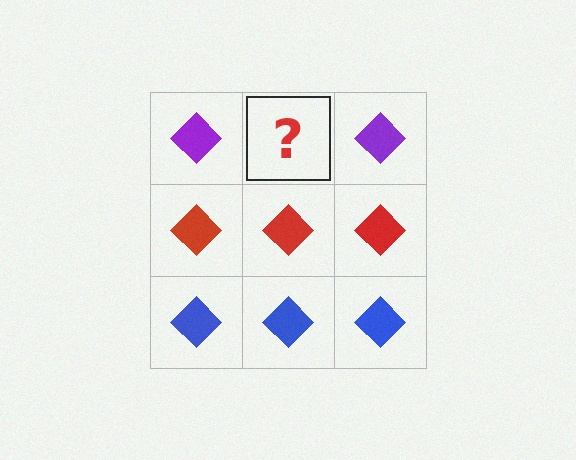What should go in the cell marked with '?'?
The missing cell should contain a purple diamond.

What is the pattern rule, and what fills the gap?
The rule is that each row has a consistent color. The gap should be filled with a purple diamond.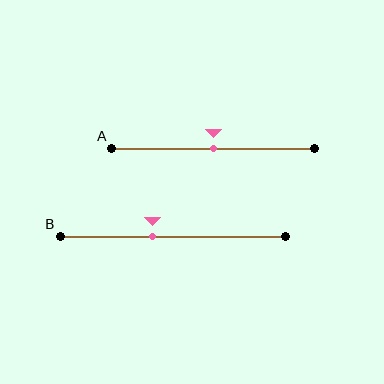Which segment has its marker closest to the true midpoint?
Segment A has its marker closest to the true midpoint.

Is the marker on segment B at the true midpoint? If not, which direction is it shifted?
No, the marker on segment B is shifted to the left by about 9% of the segment length.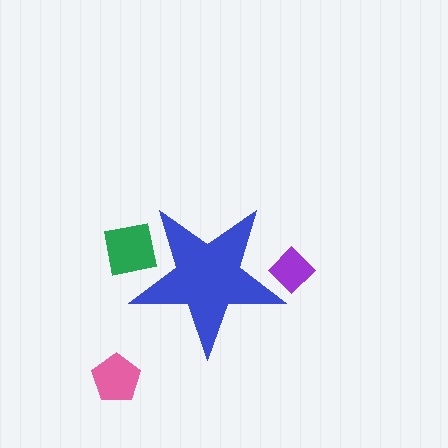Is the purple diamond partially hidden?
Yes, the purple diamond is partially hidden behind the blue star.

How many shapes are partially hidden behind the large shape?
2 shapes are partially hidden.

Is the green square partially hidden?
Yes, the green square is partially hidden behind the blue star.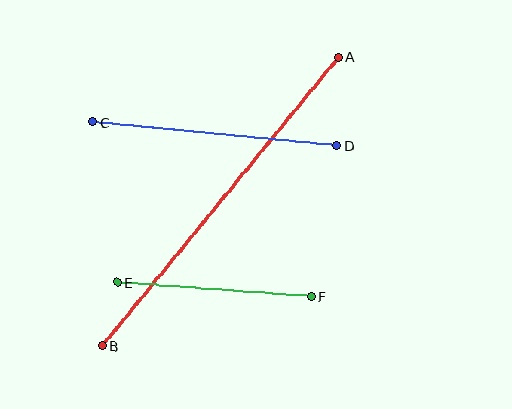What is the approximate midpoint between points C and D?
The midpoint is at approximately (215, 134) pixels.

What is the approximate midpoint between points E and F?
The midpoint is at approximately (214, 289) pixels.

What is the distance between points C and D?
The distance is approximately 245 pixels.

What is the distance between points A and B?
The distance is approximately 373 pixels.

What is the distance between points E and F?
The distance is approximately 194 pixels.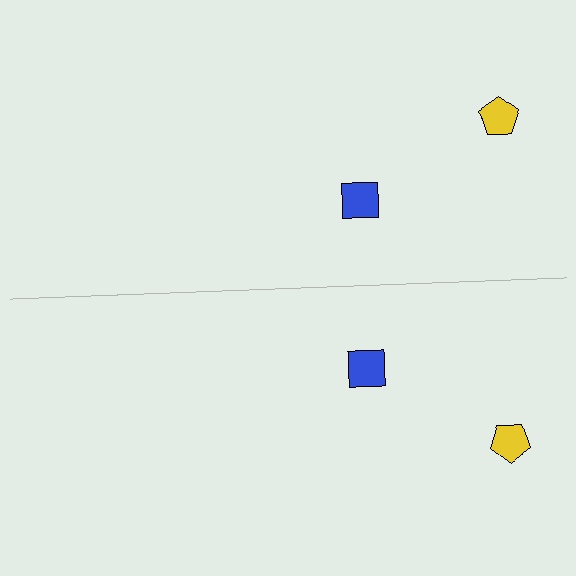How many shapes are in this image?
There are 4 shapes in this image.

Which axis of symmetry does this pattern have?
The pattern has a horizontal axis of symmetry running through the center of the image.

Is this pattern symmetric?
Yes, this pattern has bilateral (reflection) symmetry.